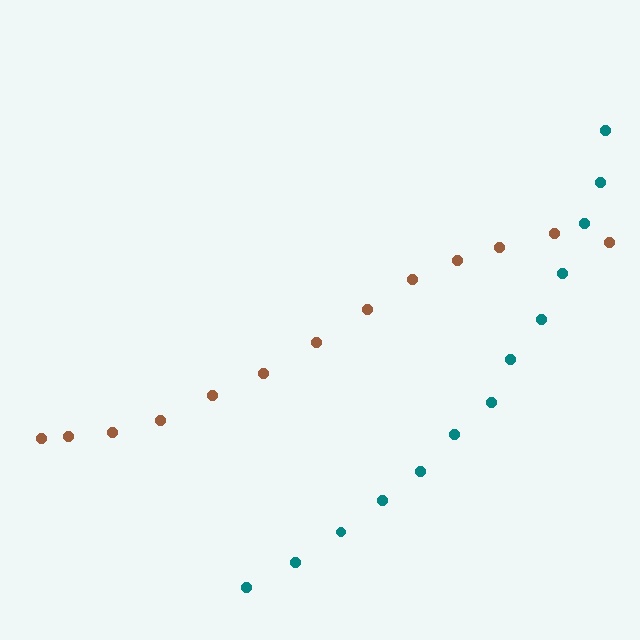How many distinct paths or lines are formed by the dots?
There are 2 distinct paths.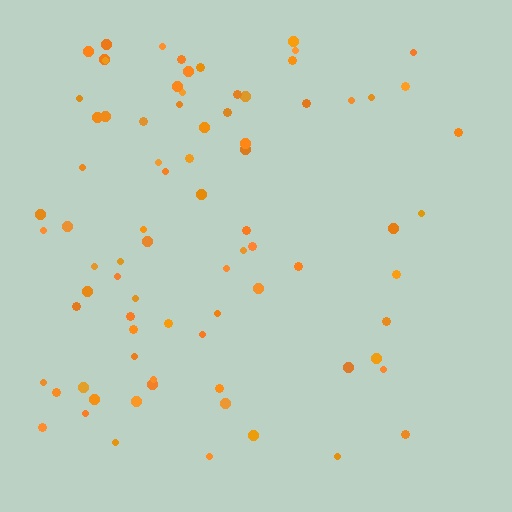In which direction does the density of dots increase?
From right to left, with the left side densest.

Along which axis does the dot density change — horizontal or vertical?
Horizontal.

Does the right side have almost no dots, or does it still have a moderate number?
Still a moderate number, just noticeably fewer than the left.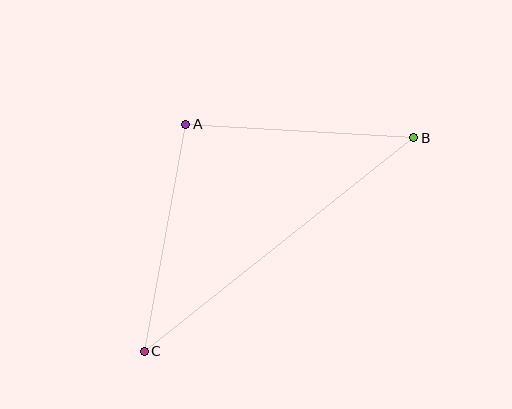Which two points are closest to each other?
Points A and B are closest to each other.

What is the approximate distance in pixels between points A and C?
The distance between A and C is approximately 231 pixels.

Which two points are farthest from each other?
Points B and C are farthest from each other.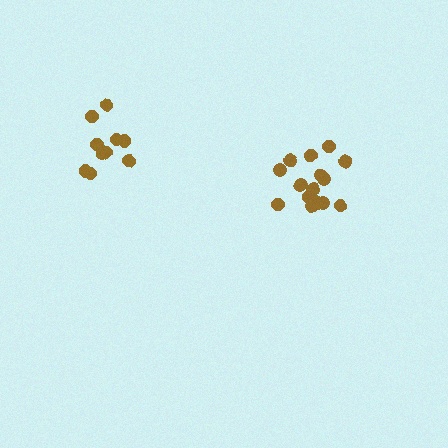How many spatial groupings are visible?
There are 2 spatial groupings.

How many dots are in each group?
Group 1: 10 dots, Group 2: 15 dots (25 total).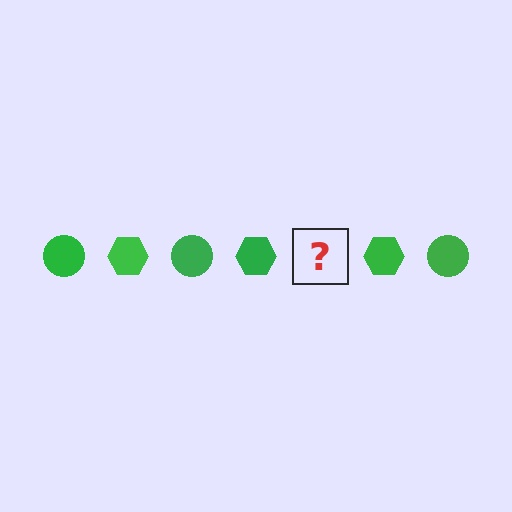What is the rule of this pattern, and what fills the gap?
The rule is that the pattern cycles through circle, hexagon shapes in green. The gap should be filled with a green circle.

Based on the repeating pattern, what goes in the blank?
The blank should be a green circle.